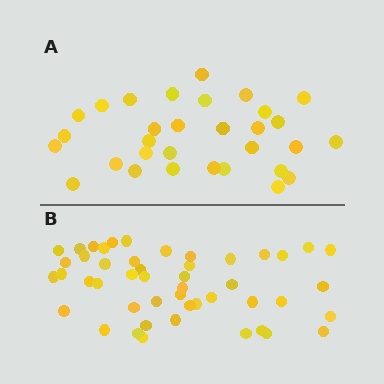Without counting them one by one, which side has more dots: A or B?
Region B (the bottom region) has more dots.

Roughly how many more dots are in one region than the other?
Region B has approximately 15 more dots than region A.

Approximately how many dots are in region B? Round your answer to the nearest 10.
About 50 dots. (The exact count is 48, which rounds to 50.)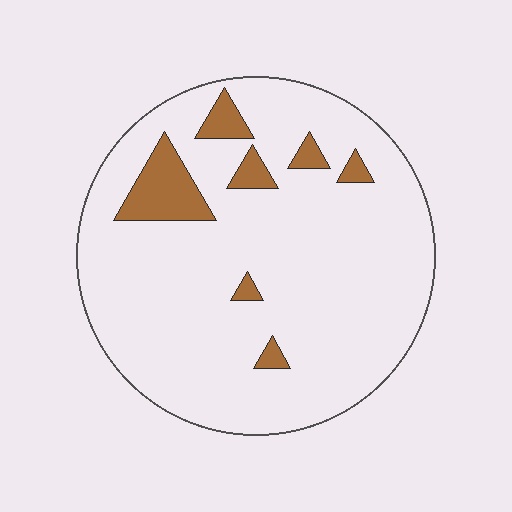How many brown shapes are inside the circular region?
7.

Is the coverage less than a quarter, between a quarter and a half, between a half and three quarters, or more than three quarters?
Less than a quarter.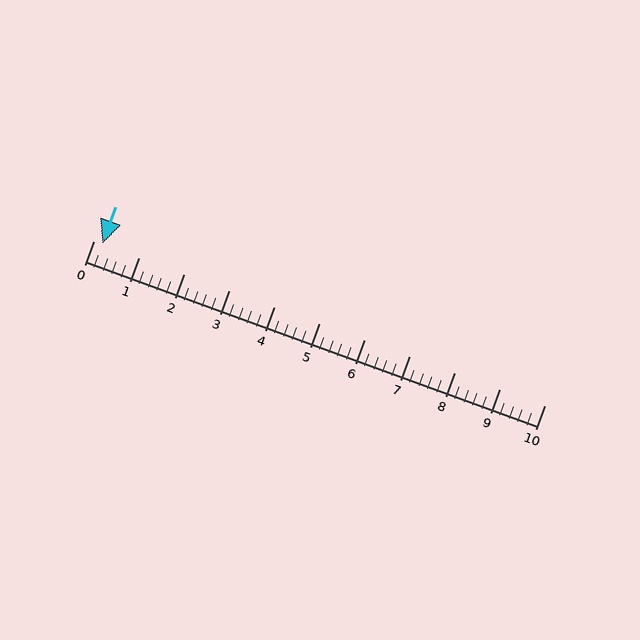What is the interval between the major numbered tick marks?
The major tick marks are spaced 1 units apart.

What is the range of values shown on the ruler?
The ruler shows values from 0 to 10.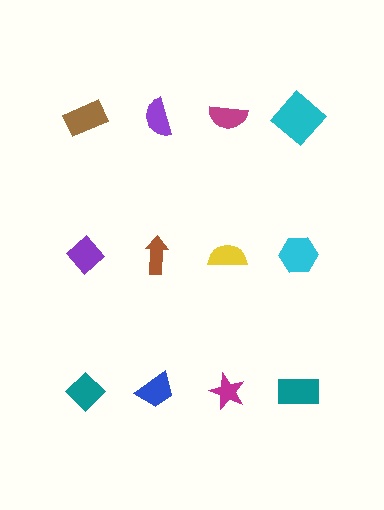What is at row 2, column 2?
A brown arrow.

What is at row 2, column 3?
A yellow semicircle.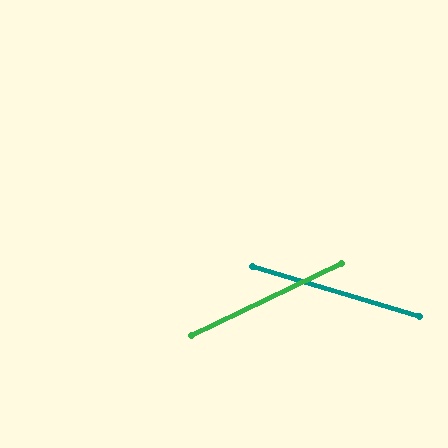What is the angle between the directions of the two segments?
Approximately 43 degrees.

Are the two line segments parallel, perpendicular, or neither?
Neither parallel nor perpendicular — they differ by about 43°.